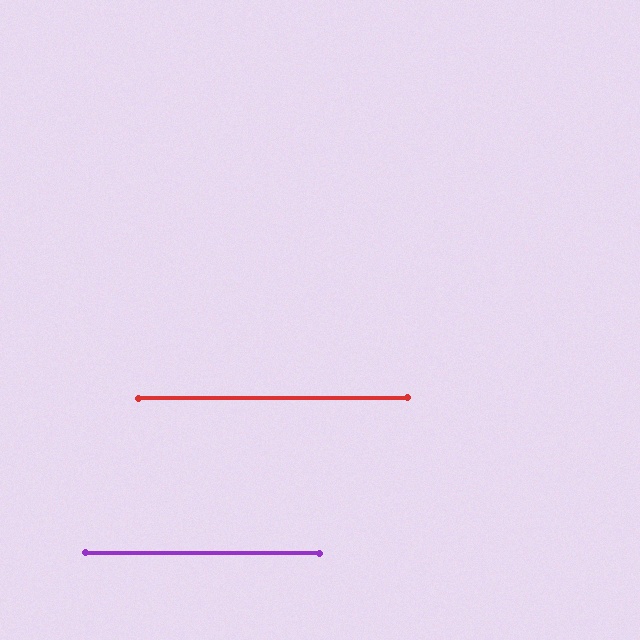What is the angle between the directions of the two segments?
Approximately 1 degree.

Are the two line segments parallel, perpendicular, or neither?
Parallel — their directions differ by only 0.6°.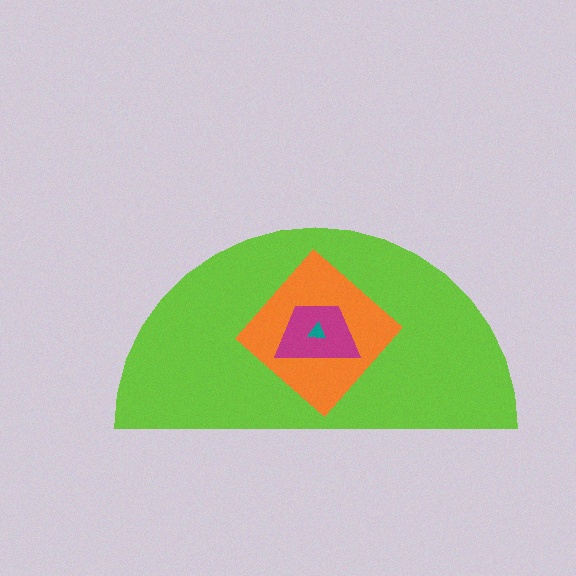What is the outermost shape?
The lime semicircle.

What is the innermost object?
The teal triangle.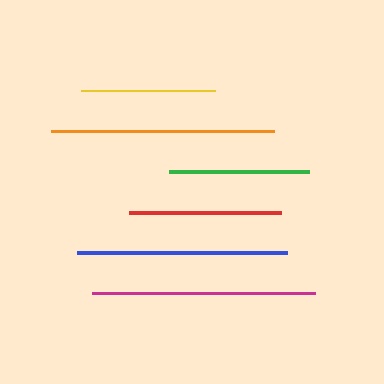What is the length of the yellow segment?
The yellow segment is approximately 134 pixels long.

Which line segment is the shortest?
The yellow line is the shortest at approximately 134 pixels.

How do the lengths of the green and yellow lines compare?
The green and yellow lines are approximately the same length.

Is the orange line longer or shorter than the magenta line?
The magenta line is longer than the orange line.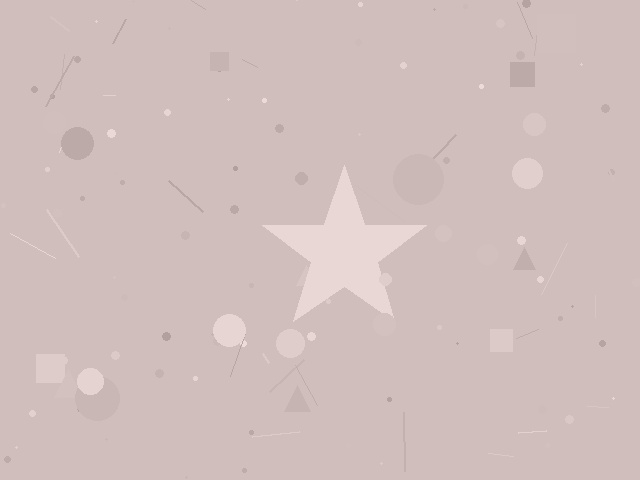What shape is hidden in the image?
A star is hidden in the image.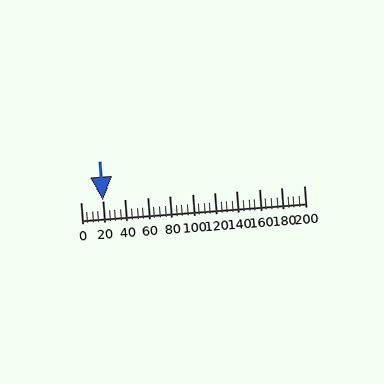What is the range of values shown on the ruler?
The ruler shows values from 0 to 200.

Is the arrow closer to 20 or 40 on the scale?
The arrow is closer to 20.